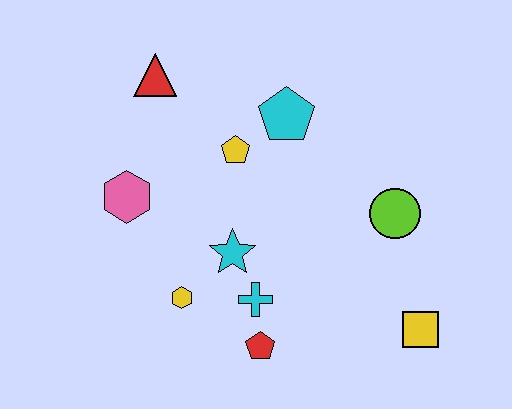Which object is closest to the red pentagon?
The cyan cross is closest to the red pentagon.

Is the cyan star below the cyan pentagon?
Yes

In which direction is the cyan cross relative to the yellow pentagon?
The cyan cross is below the yellow pentagon.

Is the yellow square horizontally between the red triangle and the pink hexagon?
No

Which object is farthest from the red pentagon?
The red triangle is farthest from the red pentagon.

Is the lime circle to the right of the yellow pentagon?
Yes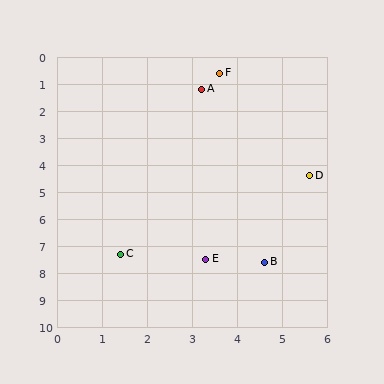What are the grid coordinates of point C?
Point C is at approximately (1.4, 7.3).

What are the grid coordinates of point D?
Point D is at approximately (5.6, 4.4).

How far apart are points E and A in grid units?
Points E and A are about 6.3 grid units apart.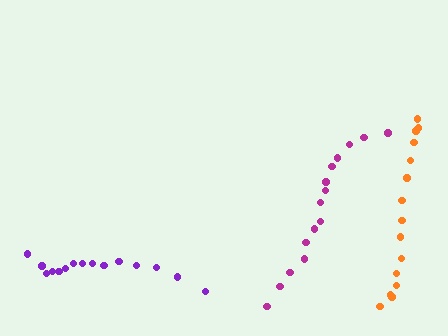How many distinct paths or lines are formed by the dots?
There are 3 distinct paths.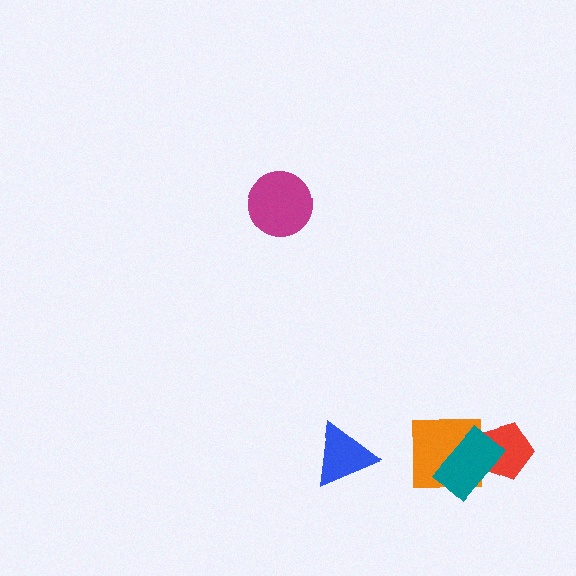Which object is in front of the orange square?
The teal rectangle is in front of the orange square.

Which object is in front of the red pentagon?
The teal rectangle is in front of the red pentagon.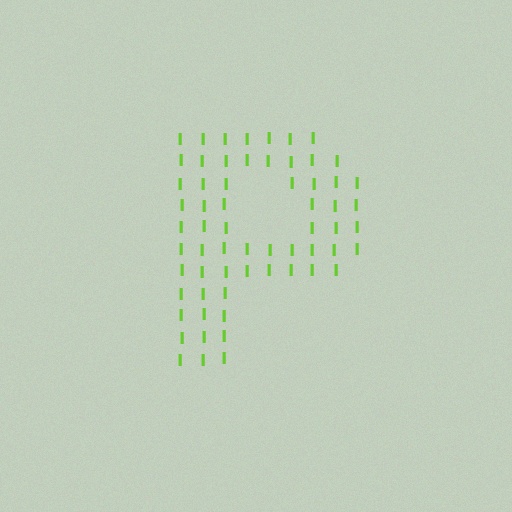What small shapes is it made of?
It is made of small letter I's.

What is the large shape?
The large shape is the letter P.